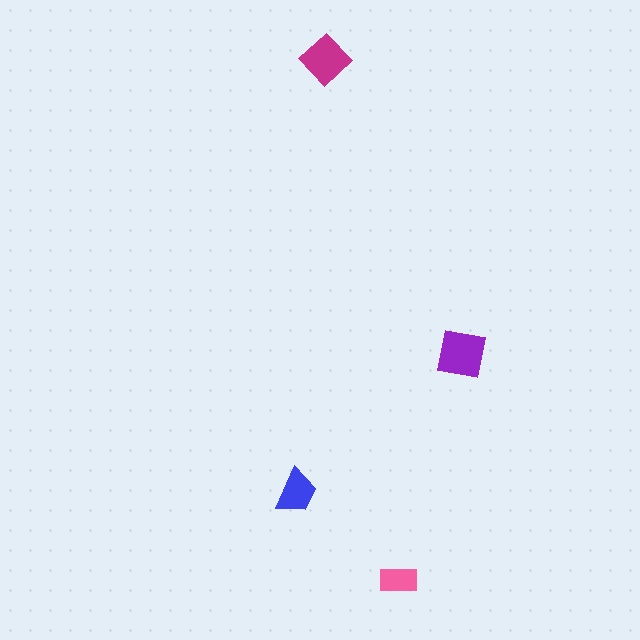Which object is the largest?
The purple square.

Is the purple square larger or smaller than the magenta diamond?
Larger.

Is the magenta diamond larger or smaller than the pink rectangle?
Larger.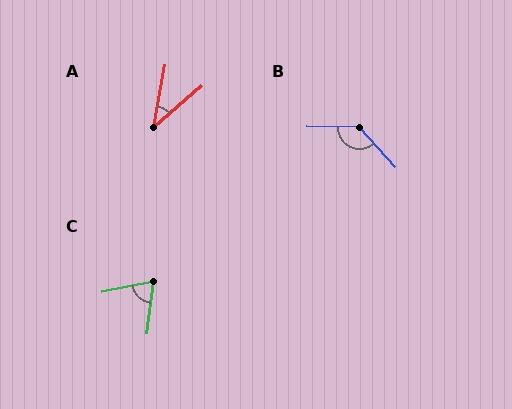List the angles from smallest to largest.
A (39°), C (72°), B (132°).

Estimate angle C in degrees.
Approximately 72 degrees.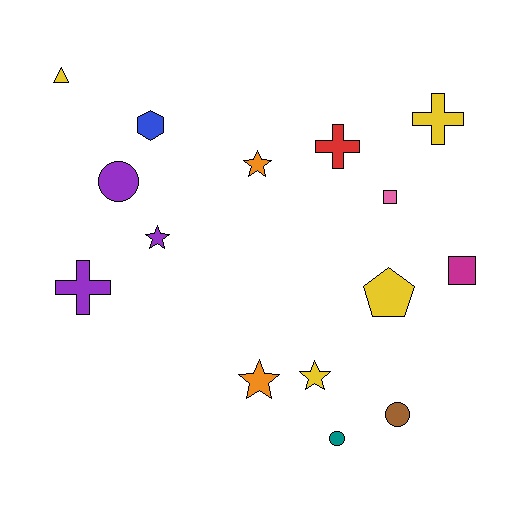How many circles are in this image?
There are 3 circles.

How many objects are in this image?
There are 15 objects.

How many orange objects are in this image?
There are 2 orange objects.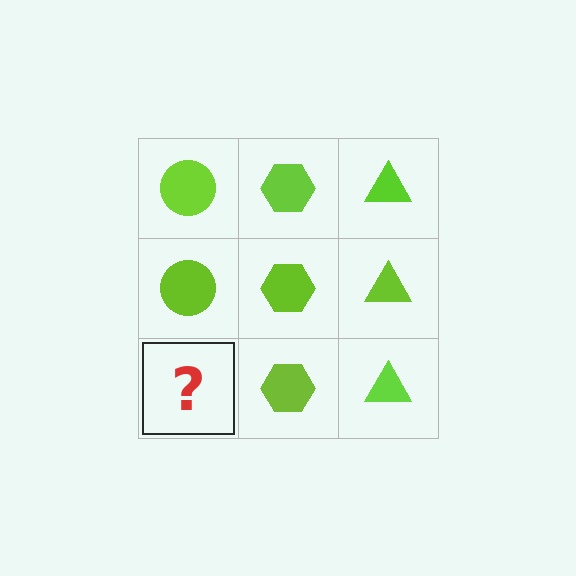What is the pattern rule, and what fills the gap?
The rule is that each column has a consistent shape. The gap should be filled with a lime circle.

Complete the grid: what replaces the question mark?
The question mark should be replaced with a lime circle.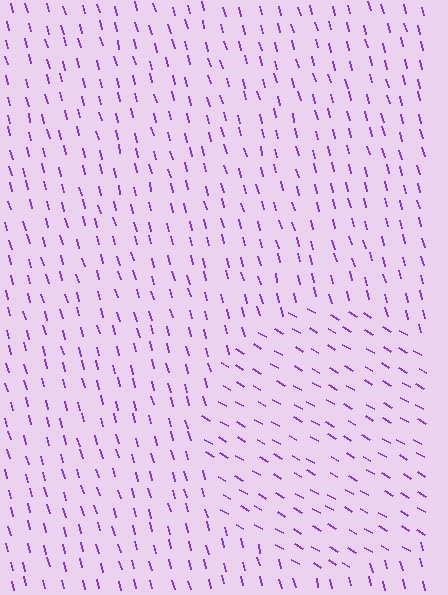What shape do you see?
I see a circle.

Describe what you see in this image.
The image is filled with small purple line segments. A circle region in the image has lines oriented differently from the surrounding lines, creating a visible texture boundary.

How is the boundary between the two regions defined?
The boundary is defined purely by a change in line orientation (approximately 45 degrees difference). All lines are the same color and thickness.